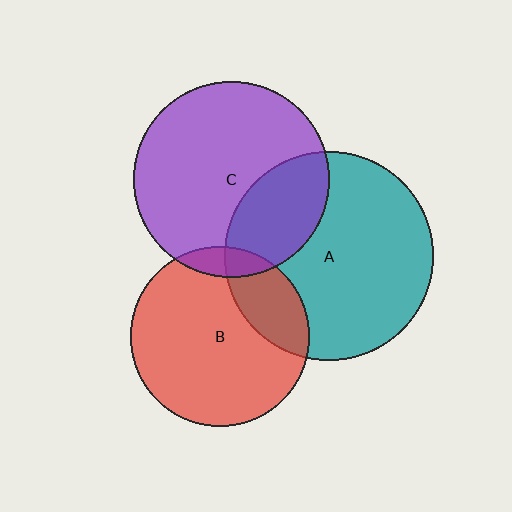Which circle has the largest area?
Circle A (teal).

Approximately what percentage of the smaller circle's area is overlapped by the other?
Approximately 20%.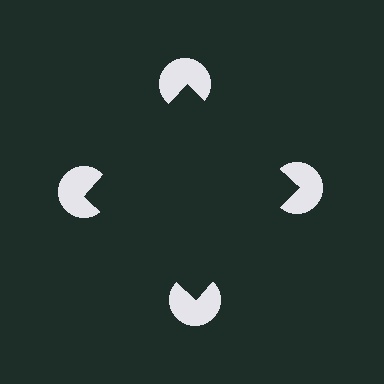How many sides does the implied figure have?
4 sides.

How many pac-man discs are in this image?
There are 4 — one at each vertex of the illusory square.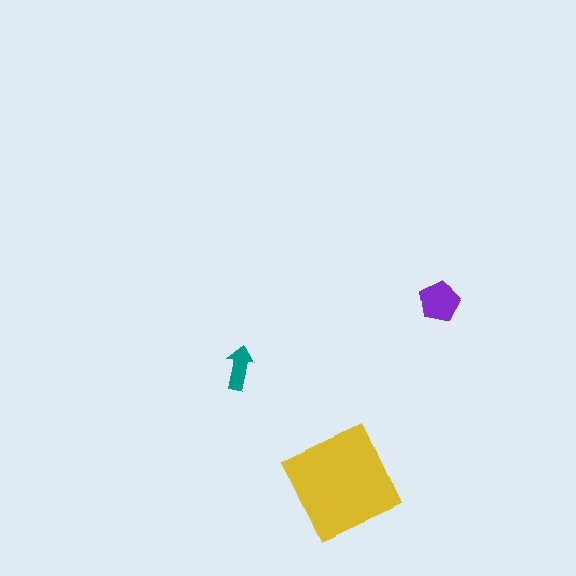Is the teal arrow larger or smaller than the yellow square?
Smaller.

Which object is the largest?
The yellow square.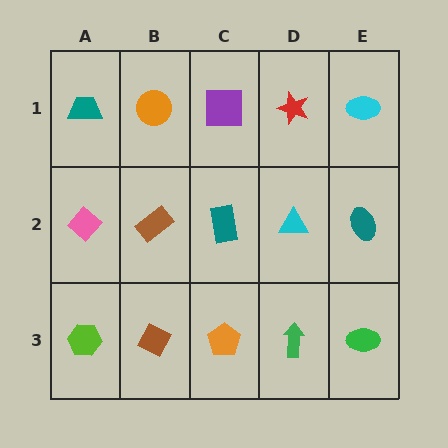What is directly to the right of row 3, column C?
A green arrow.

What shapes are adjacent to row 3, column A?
A pink diamond (row 2, column A), a brown diamond (row 3, column B).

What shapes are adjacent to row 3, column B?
A brown rectangle (row 2, column B), a lime hexagon (row 3, column A), an orange pentagon (row 3, column C).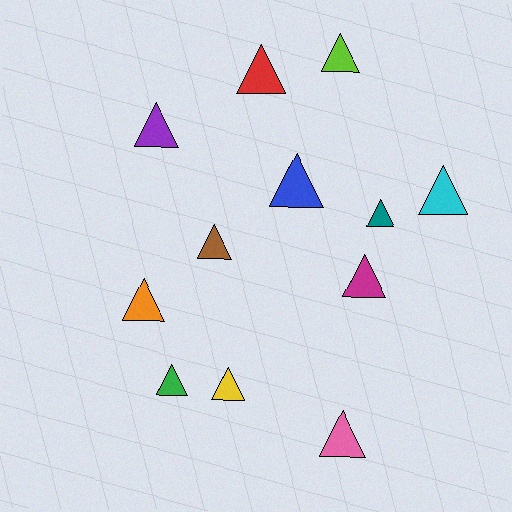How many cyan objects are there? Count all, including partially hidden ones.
There is 1 cyan object.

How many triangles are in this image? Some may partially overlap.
There are 12 triangles.